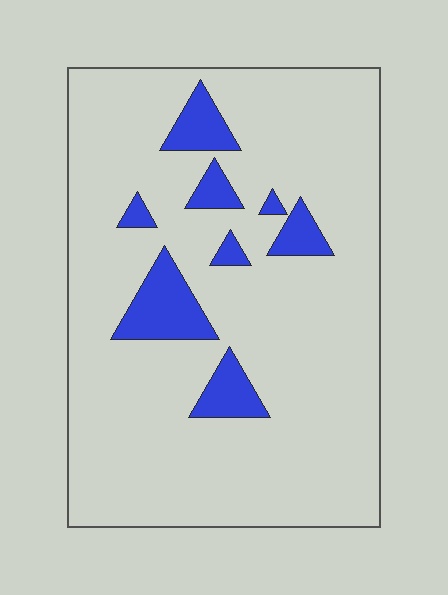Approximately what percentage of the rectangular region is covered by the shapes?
Approximately 10%.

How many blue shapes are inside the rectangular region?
8.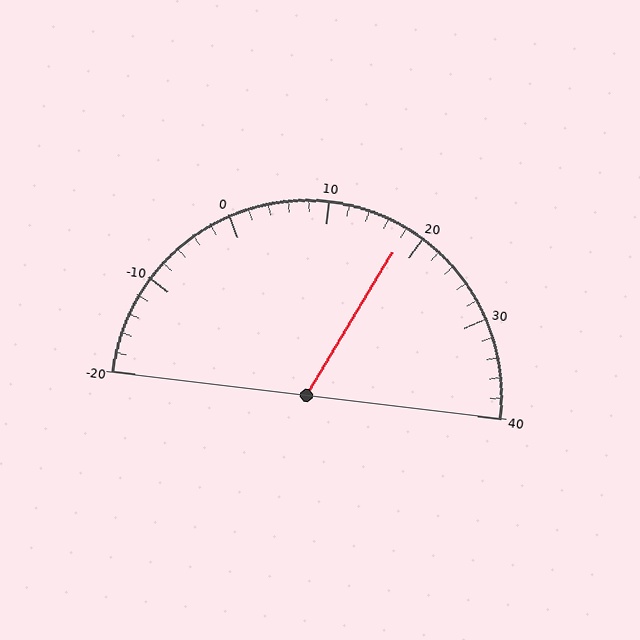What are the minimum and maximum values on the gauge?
The gauge ranges from -20 to 40.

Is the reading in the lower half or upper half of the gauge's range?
The reading is in the upper half of the range (-20 to 40).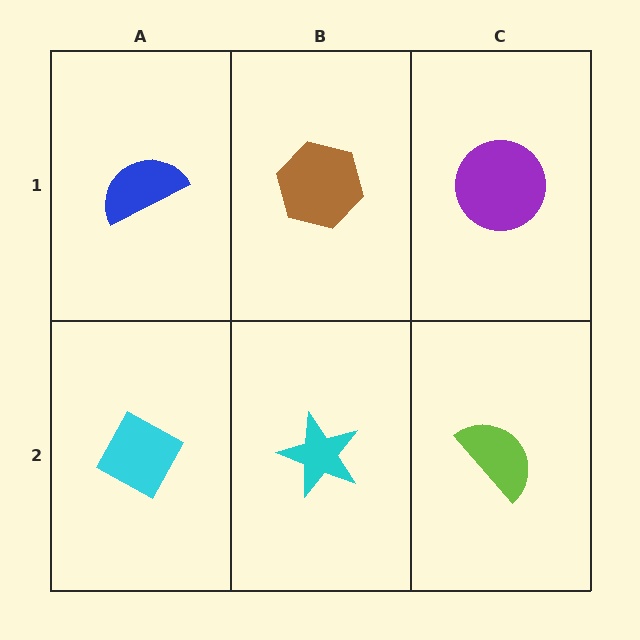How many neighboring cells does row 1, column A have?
2.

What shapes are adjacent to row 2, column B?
A brown hexagon (row 1, column B), a cyan diamond (row 2, column A), a lime semicircle (row 2, column C).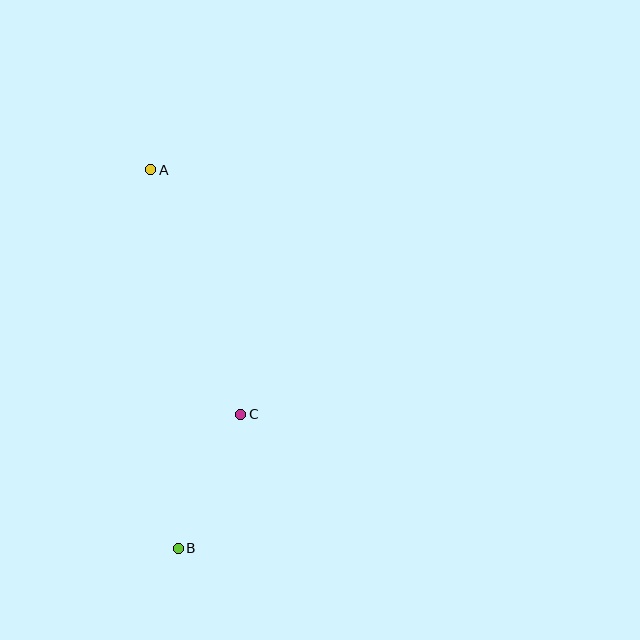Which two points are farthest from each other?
Points A and B are farthest from each other.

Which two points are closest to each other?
Points B and C are closest to each other.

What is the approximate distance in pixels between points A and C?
The distance between A and C is approximately 261 pixels.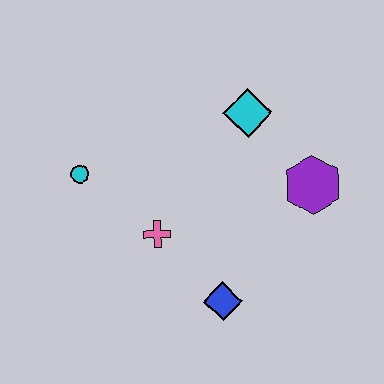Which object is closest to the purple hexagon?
The cyan diamond is closest to the purple hexagon.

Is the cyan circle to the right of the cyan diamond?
No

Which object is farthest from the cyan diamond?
The blue diamond is farthest from the cyan diamond.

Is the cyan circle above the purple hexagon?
Yes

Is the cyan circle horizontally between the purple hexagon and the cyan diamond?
No